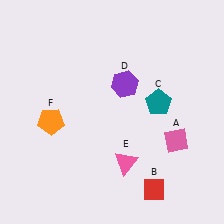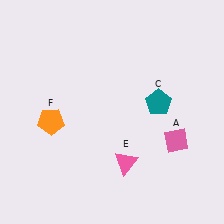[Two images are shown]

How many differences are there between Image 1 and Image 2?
There are 2 differences between the two images.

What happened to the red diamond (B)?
The red diamond (B) was removed in Image 2. It was in the bottom-right area of Image 1.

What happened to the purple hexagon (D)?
The purple hexagon (D) was removed in Image 2. It was in the top-right area of Image 1.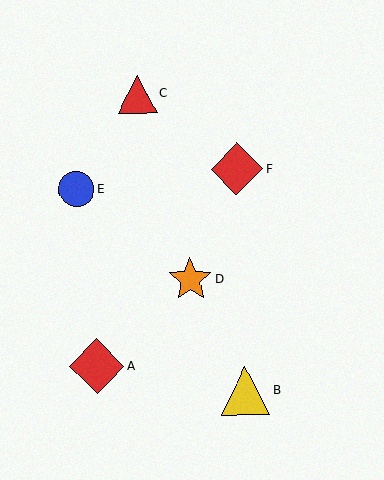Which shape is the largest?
The red diamond (labeled A) is the largest.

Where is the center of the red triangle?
The center of the red triangle is at (137, 94).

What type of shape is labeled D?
Shape D is an orange star.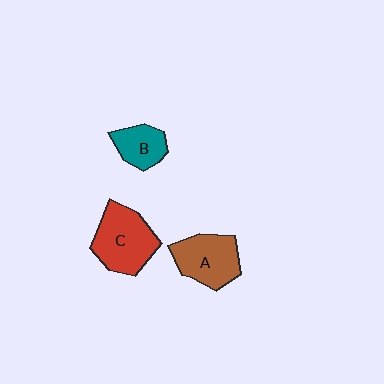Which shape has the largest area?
Shape C (red).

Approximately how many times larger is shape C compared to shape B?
Approximately 1.8 times.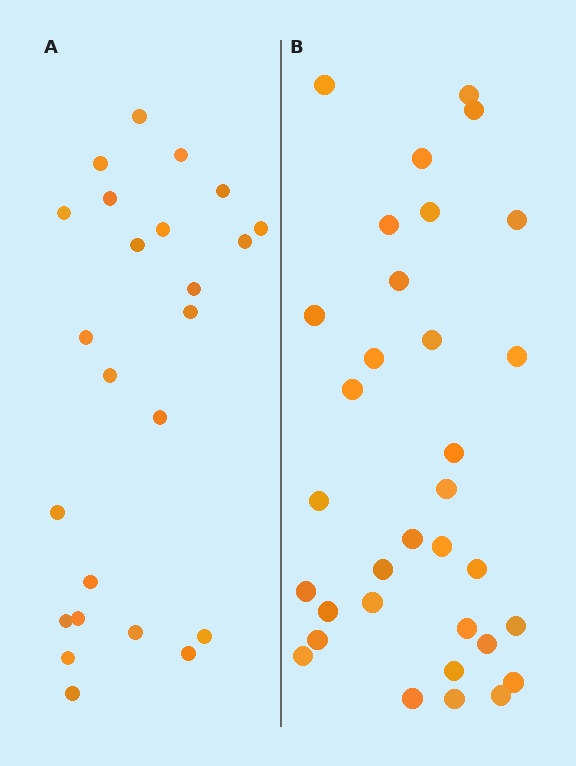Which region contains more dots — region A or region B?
Region B (the right region) has more dots.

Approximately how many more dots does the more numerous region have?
Region B has roughly 8 or so more dots than region A.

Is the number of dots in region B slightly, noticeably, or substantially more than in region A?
Region B has noticeably more, but not dramatically so. The ratio is roughly 1.4 to 1.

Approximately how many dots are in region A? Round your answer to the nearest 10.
About 20 dots. (The exact count is 24, which rounds to 20.)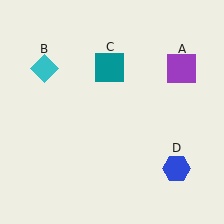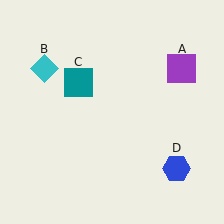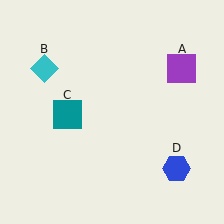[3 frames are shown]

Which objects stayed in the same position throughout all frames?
Purple square (object A) and cyan diamond (object B) and blue hexagon (object D) remained stationary.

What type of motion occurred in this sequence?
The teal square (object C) rotated counterclockwise around the center of the scene.